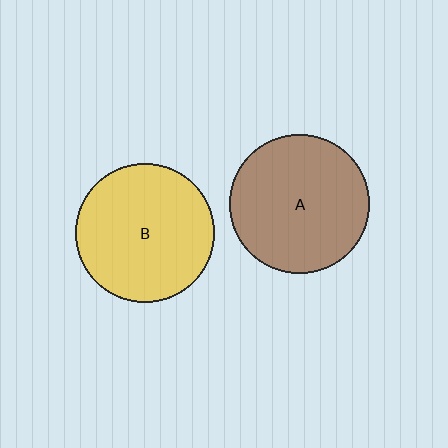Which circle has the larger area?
Circle A (brown).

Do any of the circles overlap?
No, none of the circles overlap.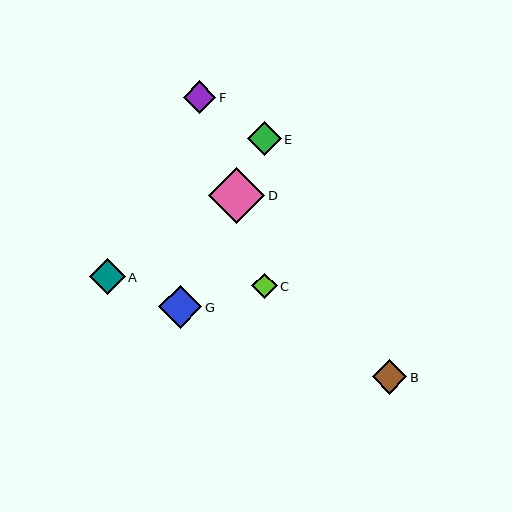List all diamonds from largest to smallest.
From largest to smallest: D, G, A, B, E, F, C.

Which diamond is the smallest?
Diamond C is the smallest with a size of approximately 26 pixels.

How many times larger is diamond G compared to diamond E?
Diamond G is approximately 1.3 times the size of diamond E.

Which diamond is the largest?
Diamond D is the largest with a size of approximately 56 pixels.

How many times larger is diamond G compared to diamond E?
Diamond G is approximately 1.3 times the size of diamond E.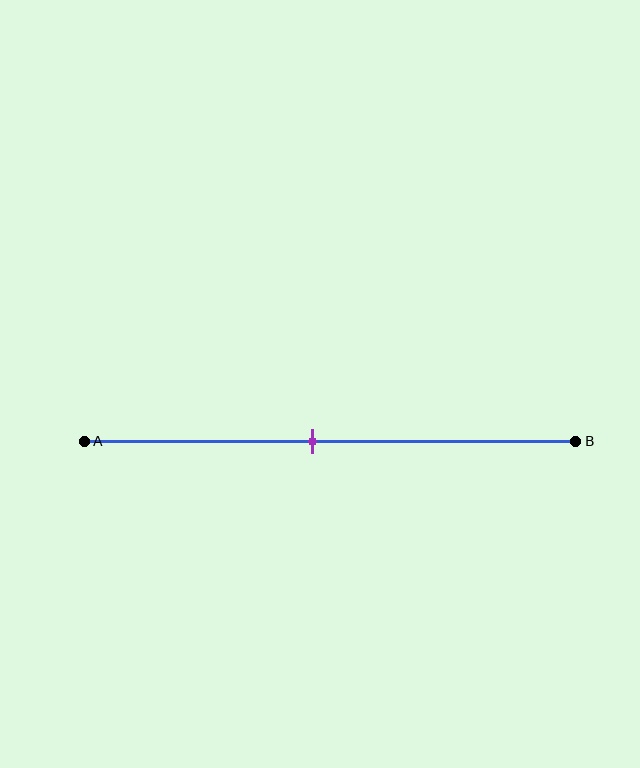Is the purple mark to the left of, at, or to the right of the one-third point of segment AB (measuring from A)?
The purple mark is to the right of the one-third point of segment AB.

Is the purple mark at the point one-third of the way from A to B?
No, the mark is at about 45% from A, not at the 33% one-third point.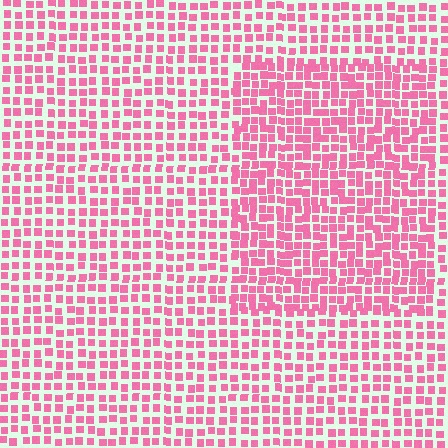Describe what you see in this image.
The image contains small pink elements arranged at two different densities. A rectangle-shaped region is visible where the elements are more densely packed than the surrounding area.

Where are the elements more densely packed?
The elements are more densely packed inside the rectangle boundary.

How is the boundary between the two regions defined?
The boundary is defined by a change in element density (approximately 1.5x ratio). All elements are the same color, size, and shape.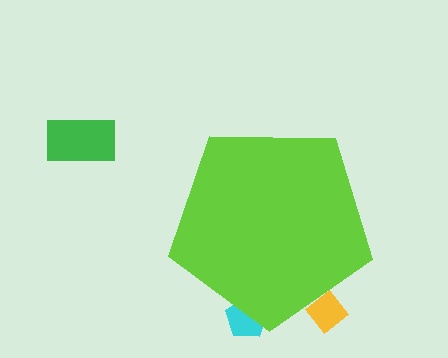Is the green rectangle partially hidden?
No, the green rectangle is fully visible.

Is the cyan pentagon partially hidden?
Yes, the cyan pentagon is partially hidden behind the lime pentagon.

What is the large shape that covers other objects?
A lime pentagon.